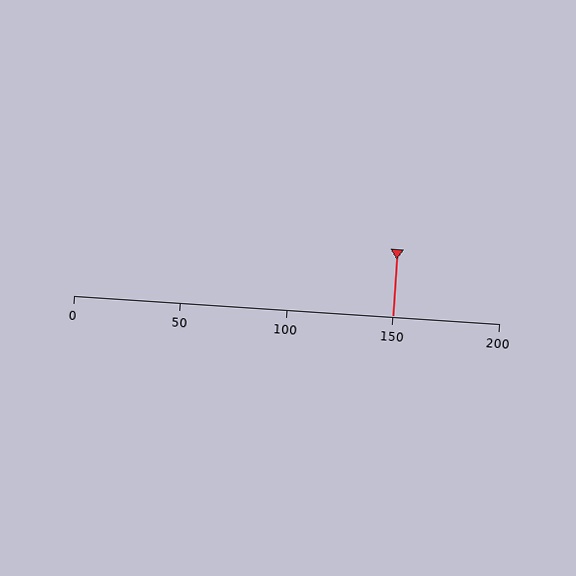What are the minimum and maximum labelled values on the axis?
The axis runs from 0 to 200.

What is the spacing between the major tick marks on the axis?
The major ticks are spaced 50 apart.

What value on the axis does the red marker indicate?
The marker indicates approximately 150.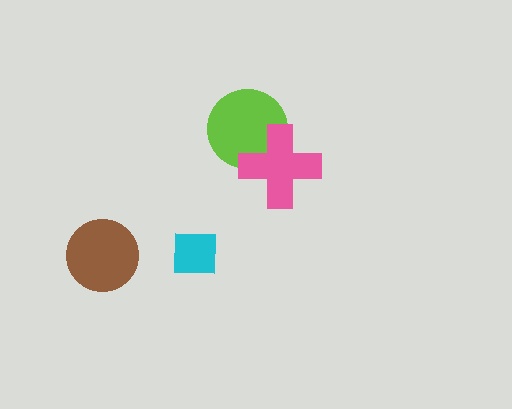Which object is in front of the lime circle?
The pink cross is in front of the lime circle.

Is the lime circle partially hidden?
Yes, it is partially covered by another shape.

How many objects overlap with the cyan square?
0 objects overlap with the cyan square.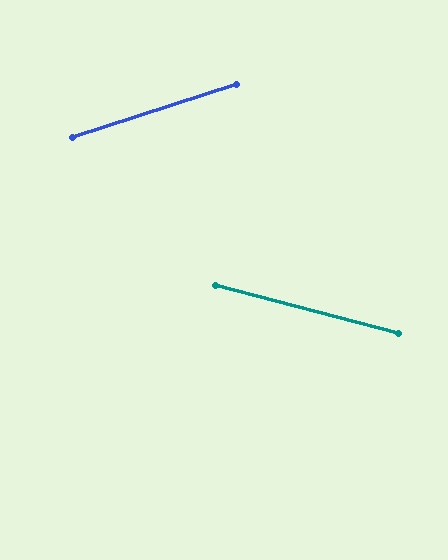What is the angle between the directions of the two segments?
Approximately 33 degrees.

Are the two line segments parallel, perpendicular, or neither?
Neither parallel nor perpendicular — they differ by about 33°.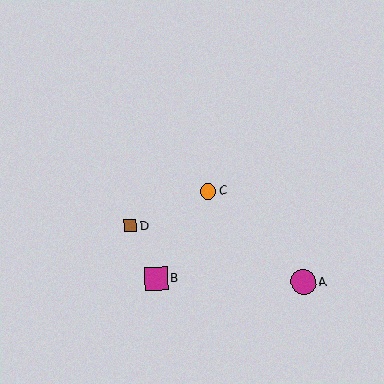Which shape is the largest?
The magenta circle (labeled A) is the largest.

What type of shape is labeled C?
Shape C is an orange circle.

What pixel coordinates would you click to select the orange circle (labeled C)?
Click at (208, 191) to select the orange circle C.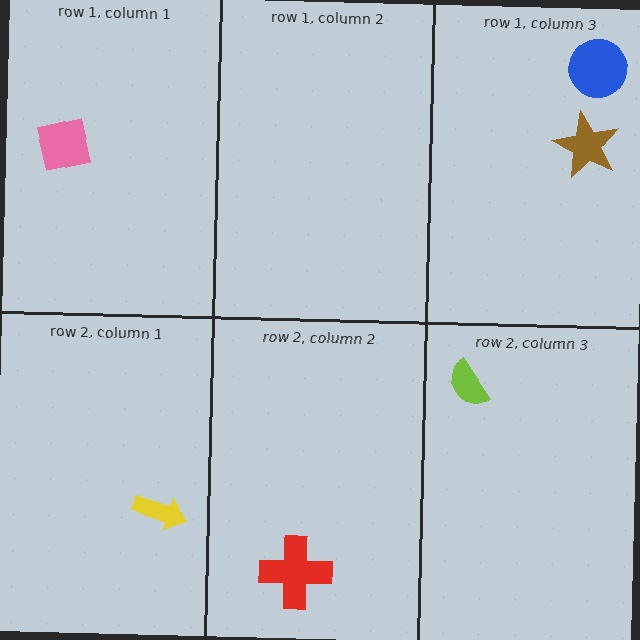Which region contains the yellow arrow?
The row 2, column 1 region.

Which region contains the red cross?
The row 2, column 2 region.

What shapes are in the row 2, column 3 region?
The lime semicircle.